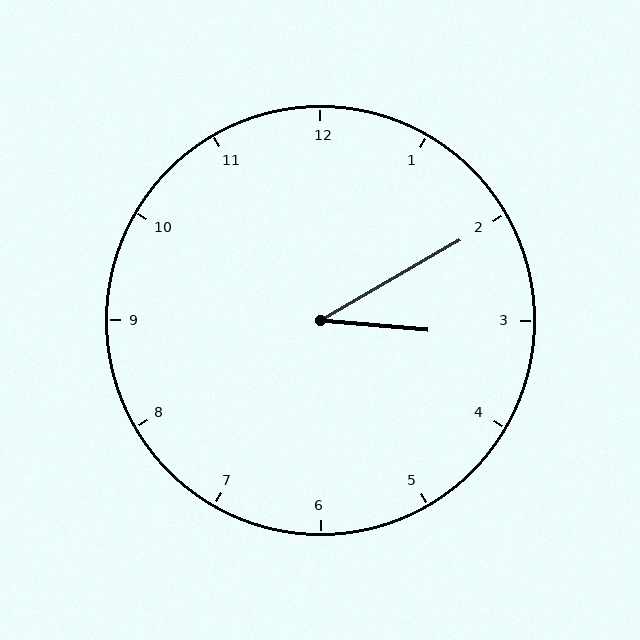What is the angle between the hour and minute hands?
Approximately 35 degrees.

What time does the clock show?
3:10.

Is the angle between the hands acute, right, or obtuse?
It is acute.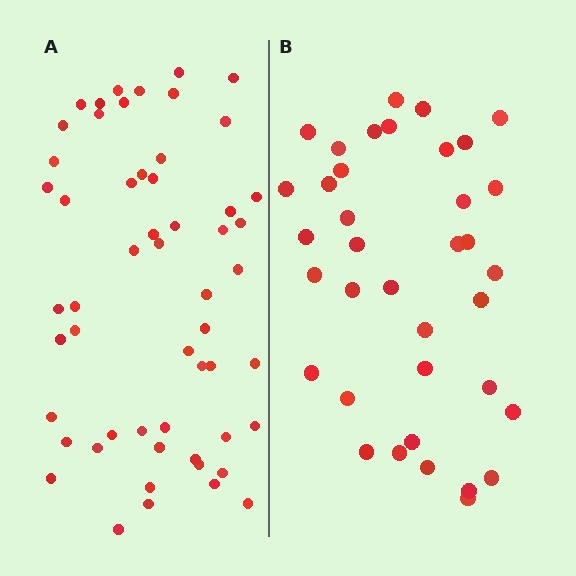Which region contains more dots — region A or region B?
Region A (the left region) has more dots.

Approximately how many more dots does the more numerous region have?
Region A has approximately 20 more dots than region B.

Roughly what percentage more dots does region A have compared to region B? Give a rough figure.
About 50% more.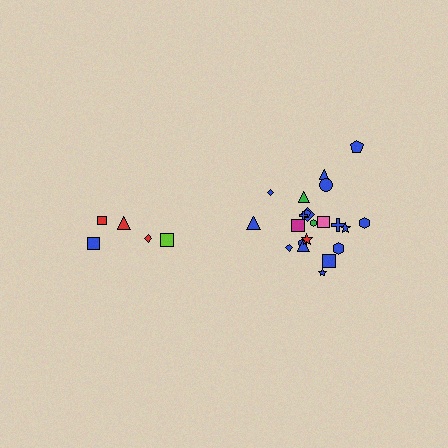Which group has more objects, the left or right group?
The right group.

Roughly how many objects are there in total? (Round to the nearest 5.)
Roughly 25 objects in total.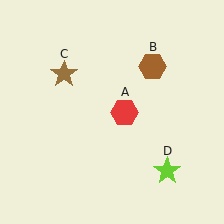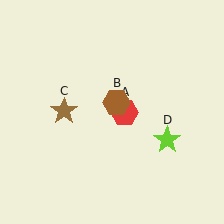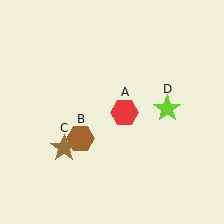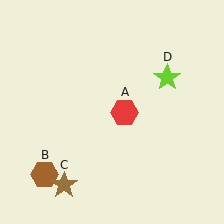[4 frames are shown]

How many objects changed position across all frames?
3 objects changed position: brown hexagon (object B), brown star (object C), lime star (object D).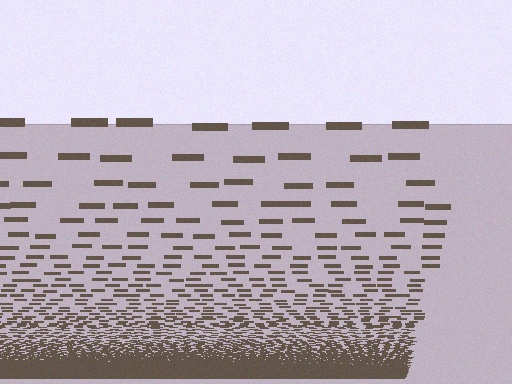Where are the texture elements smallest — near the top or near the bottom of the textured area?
Near the bottom.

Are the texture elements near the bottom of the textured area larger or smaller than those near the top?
Smaller. The gradient is inverted — elements near the bottom are smaller and denser.